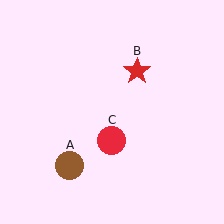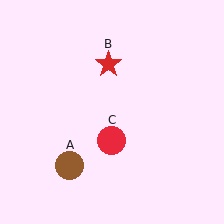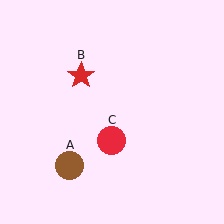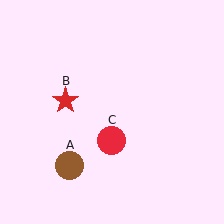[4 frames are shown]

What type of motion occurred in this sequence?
The red star (object B) rotated counterclockwise around the center of the scene.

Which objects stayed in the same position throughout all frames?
Brown circle (object A) and red circle (object C) remained stationary.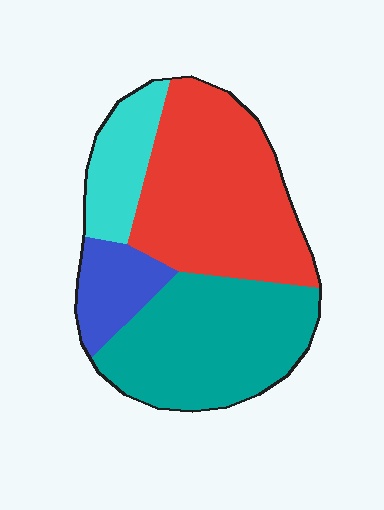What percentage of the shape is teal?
Teal covers about 35% of the shape.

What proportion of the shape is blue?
Blue takes up less than a sixth of the shape.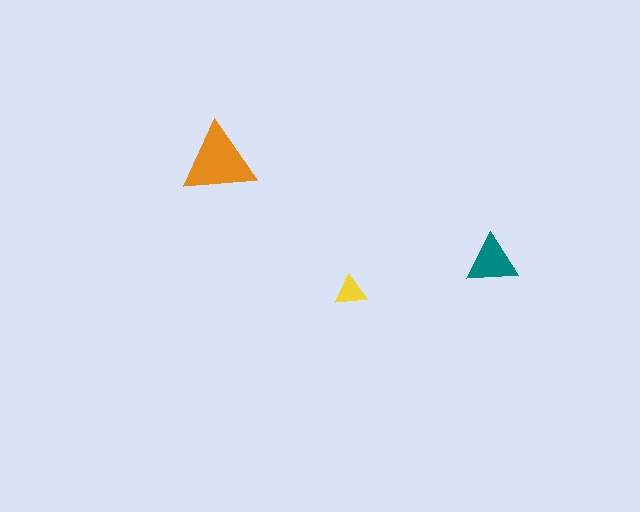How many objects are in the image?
There are 3 objects in the image.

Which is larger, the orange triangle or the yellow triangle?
The orange one.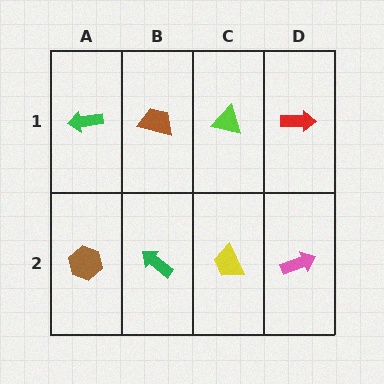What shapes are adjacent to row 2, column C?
A lime triangle (row 1, column C), a green arrow (row 2, column B), a pink arrow (row 2, column D).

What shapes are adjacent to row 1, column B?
A green arrow (row 2, column B), a green arrow (row 1, column A), a lime triangle (row 1, column C).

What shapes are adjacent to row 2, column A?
A green arrow (row 1, column A), a green arrow (row 2, column B).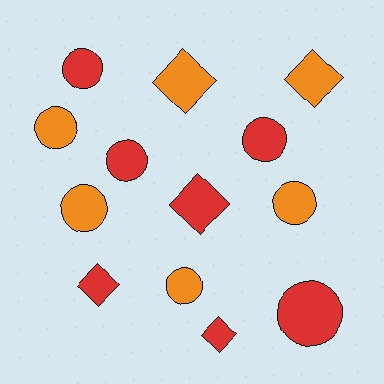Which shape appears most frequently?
Circle, with 8 objects.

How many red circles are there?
There are 4 red circles.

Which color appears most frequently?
Red, with 7 objects.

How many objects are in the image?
There are 13 objects.